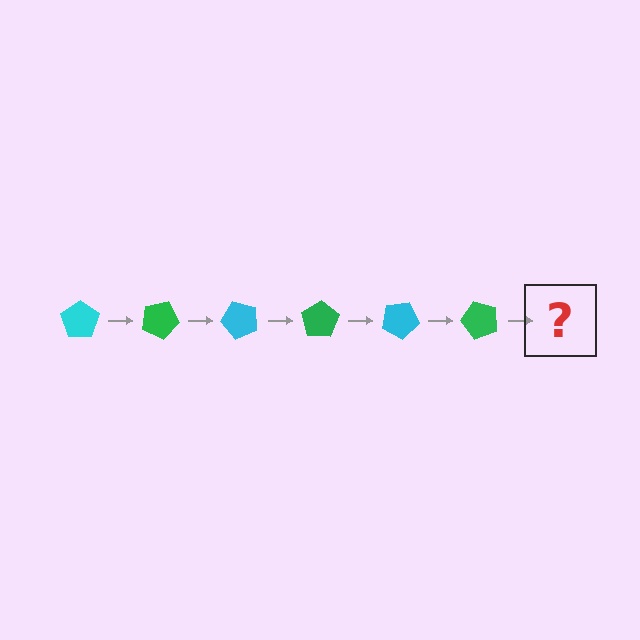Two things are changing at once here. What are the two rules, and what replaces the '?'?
The two rules are that it rotates 25 degrees each step and the color cycles through cyan and green. The '?' should be a cyan pentagon, rotated 150 degrees from the start.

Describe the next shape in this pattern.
It should be a cyan pentagon, rotated 150 degrees from the start.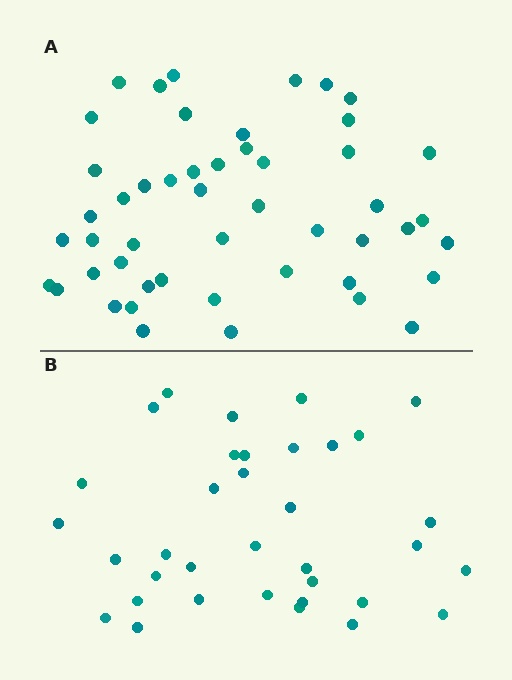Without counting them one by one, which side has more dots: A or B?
Region A (the top region) has more dots.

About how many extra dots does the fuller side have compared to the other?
Region A has approximately 15 more dots than region B.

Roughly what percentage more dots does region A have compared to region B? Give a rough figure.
About 40% more.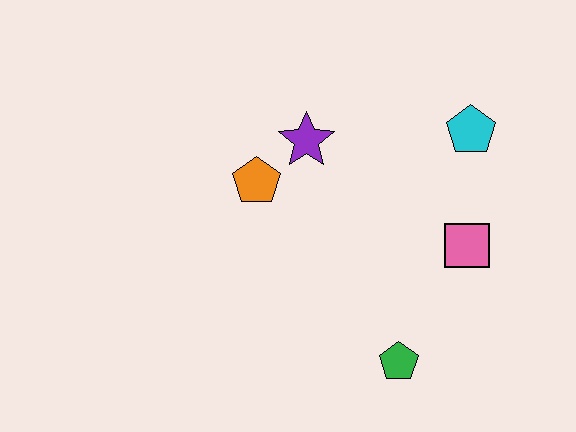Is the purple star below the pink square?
No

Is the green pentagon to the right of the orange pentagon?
Yes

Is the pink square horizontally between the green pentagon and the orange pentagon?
No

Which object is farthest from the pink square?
The orange pentagon is farthest from the pink square.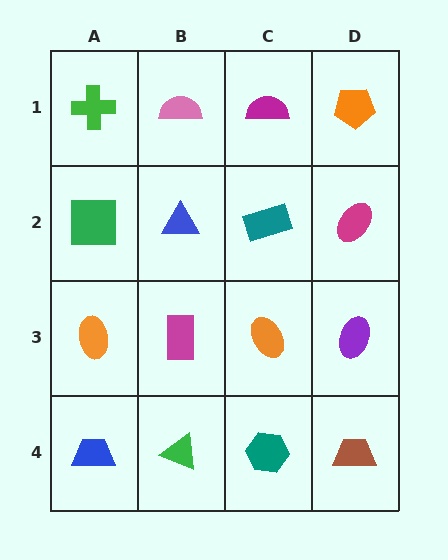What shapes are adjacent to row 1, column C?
A teal rectangle (row 2, column C), a pink semicircle (row 1, column B), an orange pentagon (row 1, column D).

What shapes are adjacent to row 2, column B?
A pink semicircle (row 1, column B), a magenta rectangle (row 3, column B), a green square (row 2, column A), a teal rectangle (row 2, column C).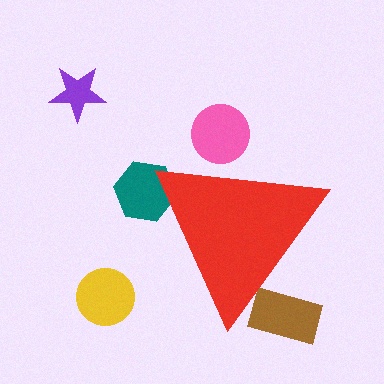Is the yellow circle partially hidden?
No, the yellow circle is fully visible.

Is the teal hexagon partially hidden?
Yes, the teal hexagon is partially hidden behind the red triangle.